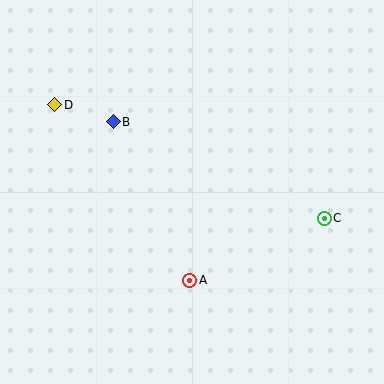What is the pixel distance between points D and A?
The distance between D and A is 221 pixels.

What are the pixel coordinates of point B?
Point B is at (113, 122).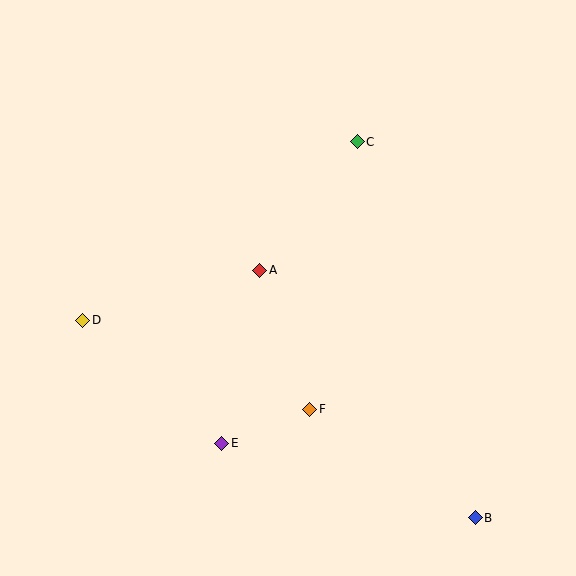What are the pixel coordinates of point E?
Point E is at (222, 443).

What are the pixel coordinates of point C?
Point C is at (357, 142).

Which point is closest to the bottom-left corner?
Point E is closest to the bottom-left corner.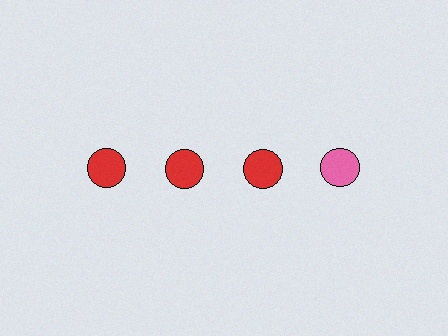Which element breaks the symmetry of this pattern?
The pink circle in the top row, second from right column breaks the symmetry. All other shapes are red circles.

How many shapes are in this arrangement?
There are 4 shapes arranged in a grid pattern.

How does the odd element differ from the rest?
It has a different color: pink instead of red.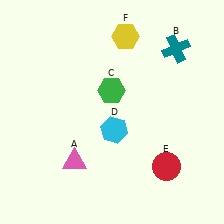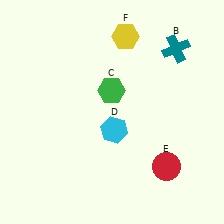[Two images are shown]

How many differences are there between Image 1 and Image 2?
There is 1 difference between the two images.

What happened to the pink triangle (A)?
The pink triangle (A) was removed in Image 2. It was in the bottom-left area of Image 1.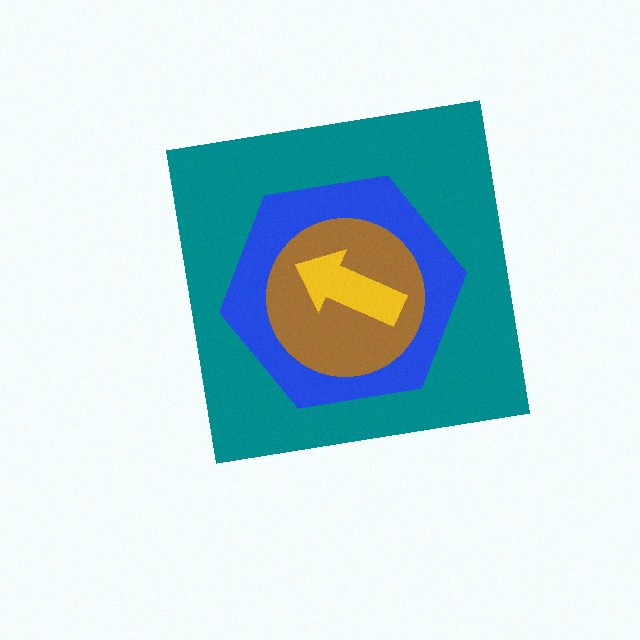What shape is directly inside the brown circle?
The yellow arrow.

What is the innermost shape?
The yellow arrow.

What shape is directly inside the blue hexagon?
The brown circle.